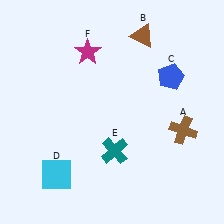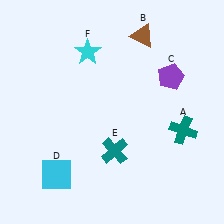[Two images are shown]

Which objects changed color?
A changed from brown to teal. C changed from blue to purple. F changed from magenta to cyan.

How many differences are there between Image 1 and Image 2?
There are 3 differences between the two images.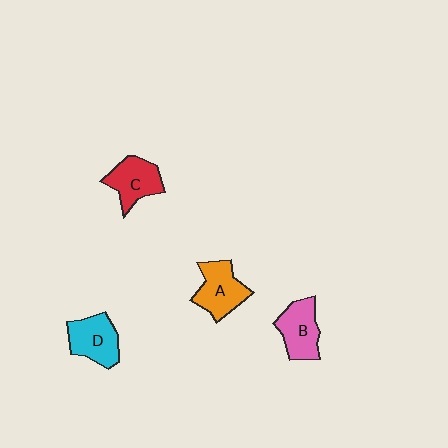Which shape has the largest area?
Shape A (orange).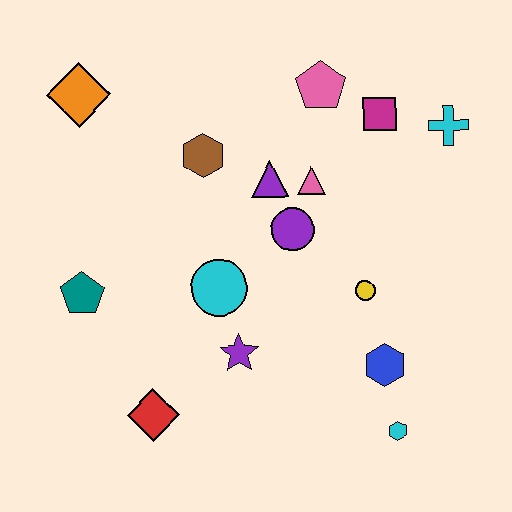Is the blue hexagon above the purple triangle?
No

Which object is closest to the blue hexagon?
The cyan hexagon is closest to the blue hexagon.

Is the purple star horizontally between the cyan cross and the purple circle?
No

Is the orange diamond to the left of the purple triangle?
Yes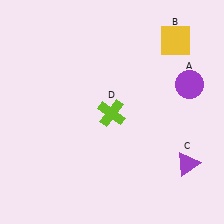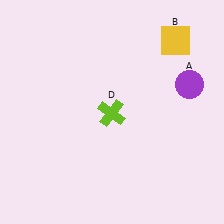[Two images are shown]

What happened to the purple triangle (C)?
The purple triangle (C) was removed in Image 2. It was in the bottom-right area of Image 1.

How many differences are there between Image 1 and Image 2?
There is 1 difference between the two images.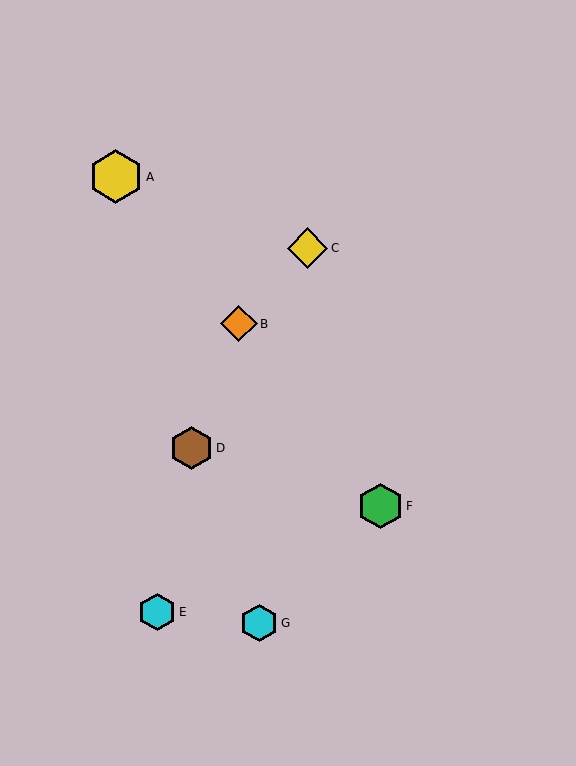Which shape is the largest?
The yellow hexagon (labeled A) is the largest.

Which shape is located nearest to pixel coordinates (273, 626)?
The cyan hexagon (labeled G) at (259, 623) is nearest to that location.